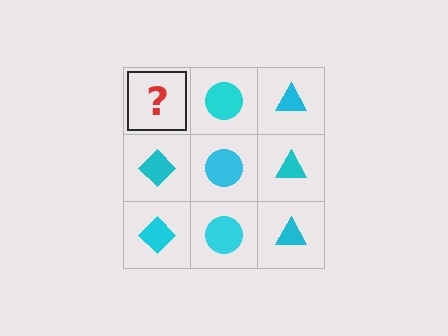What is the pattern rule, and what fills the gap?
The rule is that each column has a consistent shape. The gap should be filled with a cyan diamond.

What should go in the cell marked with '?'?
The missing cell should contain a cyan diamond.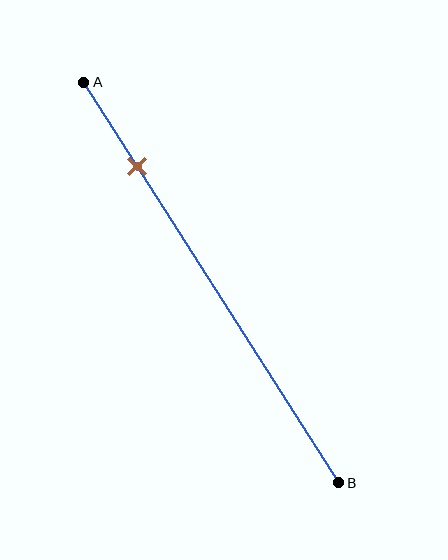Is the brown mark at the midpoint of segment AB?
No, the mark is at about 20% from A, not at the 50% midpoint.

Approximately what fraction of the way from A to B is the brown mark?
The brown mark is approximately 20% of the way from A to B.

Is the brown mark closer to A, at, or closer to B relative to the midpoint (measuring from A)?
The brown mark is closer to point A than the midpoint of segment AB.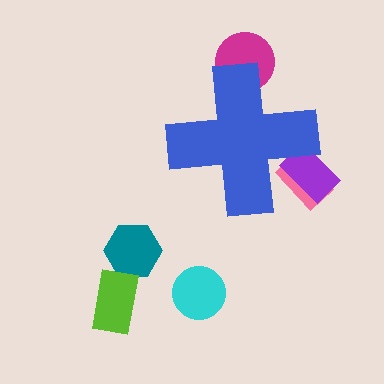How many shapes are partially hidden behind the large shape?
3 shapes are partially hidden.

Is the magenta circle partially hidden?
Yes, the magenta circle is partially hidden behind the blue cross.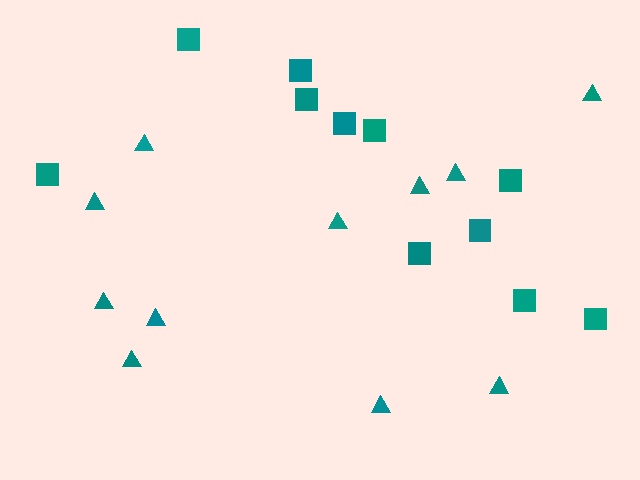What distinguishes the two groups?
There are 2 groups: one group of triangles (11) and one group of squares (11).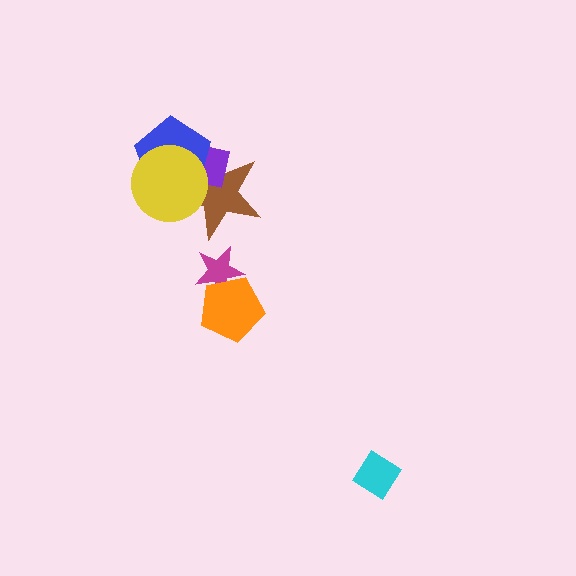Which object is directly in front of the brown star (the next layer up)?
The purple square is directly in front of the brown star.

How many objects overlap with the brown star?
3 objects overlap with the brown star.